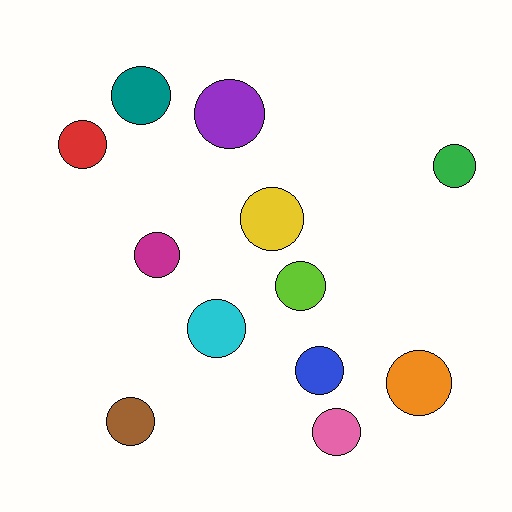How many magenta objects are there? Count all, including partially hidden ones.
There is 1 magenta object.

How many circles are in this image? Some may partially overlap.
There are 12 circles.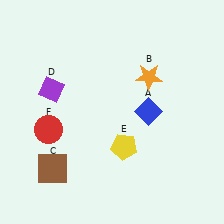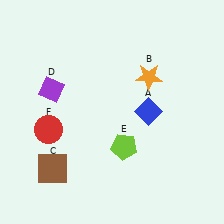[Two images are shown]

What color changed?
The pentagon (E) changed from yellow in Image 1 to lime in Image 2.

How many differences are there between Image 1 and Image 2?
There is 1 difference between the two images.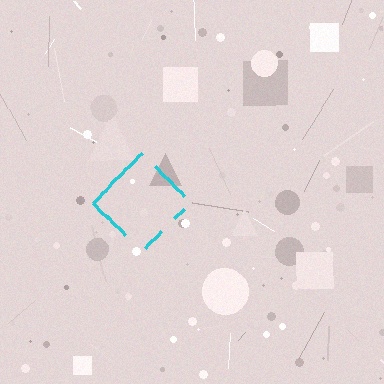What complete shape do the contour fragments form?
The contour fragments form a diamond.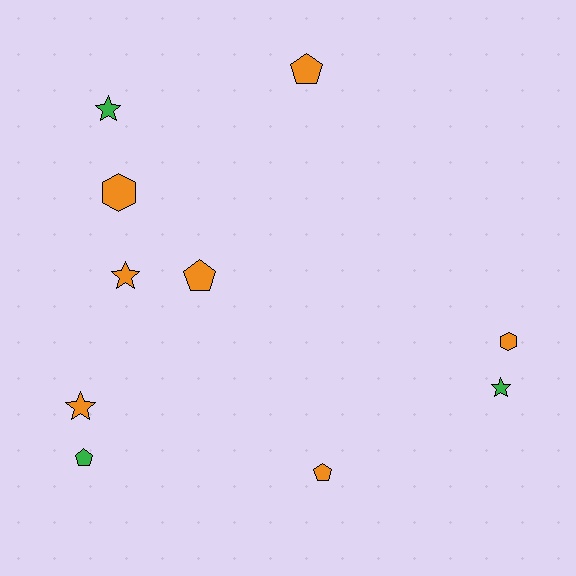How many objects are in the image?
There are 10 objects.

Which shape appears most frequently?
Pentagon, with 4 objects.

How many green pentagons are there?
There is 1 green pentagon.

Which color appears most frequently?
Orange, with 7 objects.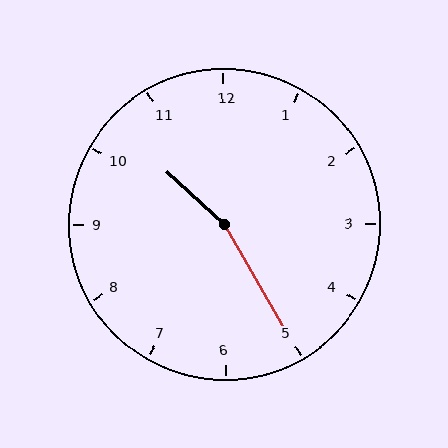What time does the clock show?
10:25.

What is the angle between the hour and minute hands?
Approximately 162 degrees.